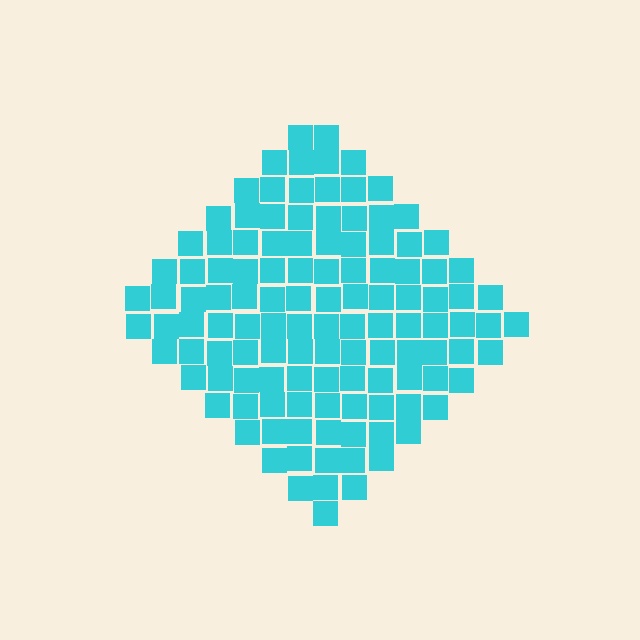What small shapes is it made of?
It is made of small squares.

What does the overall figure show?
The overall figure shows a diamond.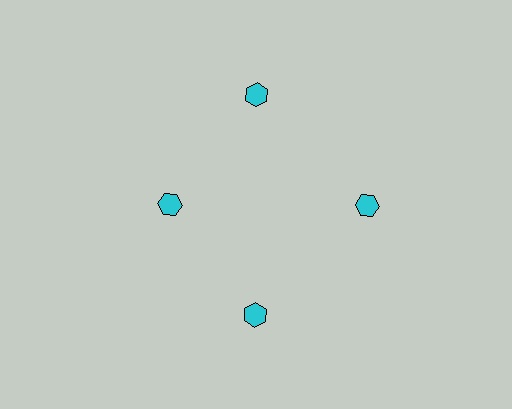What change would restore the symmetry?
The symmetry would be restored by moving it outward, back onto the ring so that all 4 hexagons sit at equal angles and equal distance from the center.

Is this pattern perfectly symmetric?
No. The 4 cyan hexagons are arranged in a ring, but one element near the 9 o'clock position is pulled inward toward the center, breaking the 4-fold rotational symmetry.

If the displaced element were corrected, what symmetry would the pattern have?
It would have 4-fold rotational symmetry — the pattern would map onto itself every 90 degrees.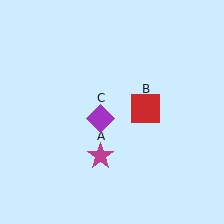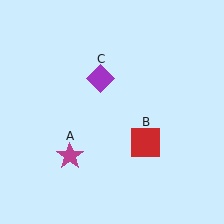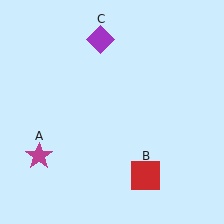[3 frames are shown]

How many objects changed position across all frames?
3 objects changed position: magenta star (object A), red square (object B), purple diamond (object C).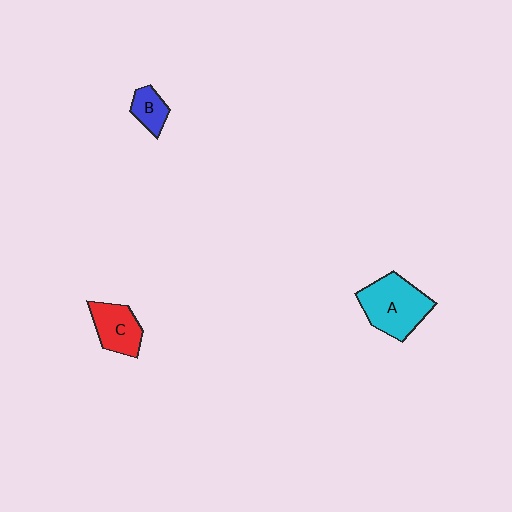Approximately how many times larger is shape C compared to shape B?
Approximately 1.6 times.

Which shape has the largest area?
Shape A (cyan).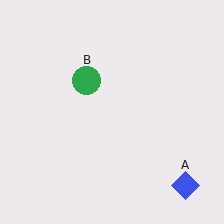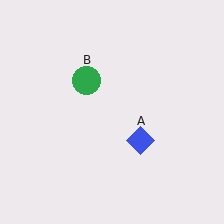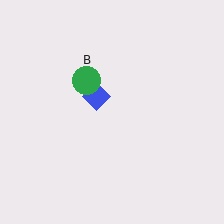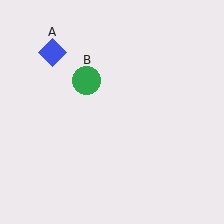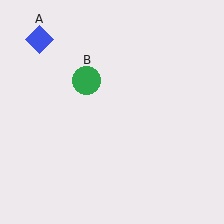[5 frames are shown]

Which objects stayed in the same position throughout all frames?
Green circle (object B) remained stationary.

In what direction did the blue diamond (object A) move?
The blue diamond (object A) moved up and to the left.